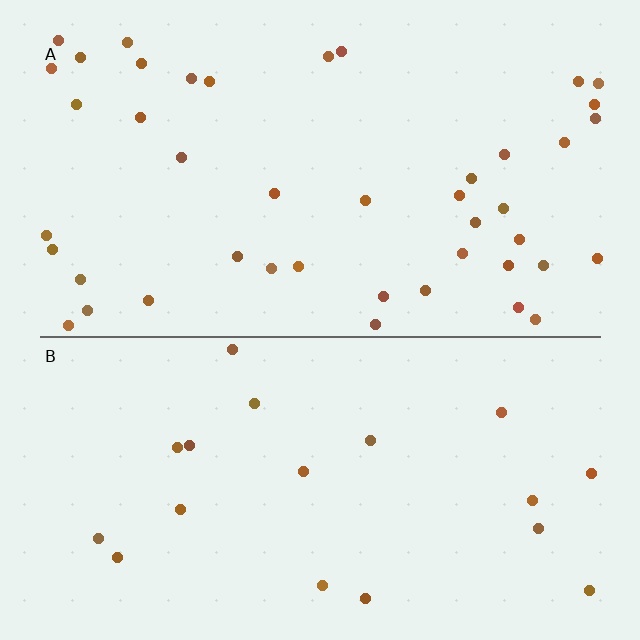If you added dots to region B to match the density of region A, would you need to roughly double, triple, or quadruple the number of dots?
Approximately double.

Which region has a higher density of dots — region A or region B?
A (the top).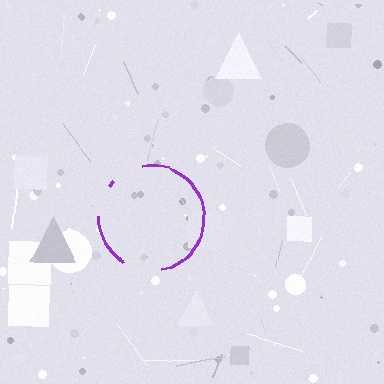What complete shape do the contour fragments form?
The contour fragments form a circle.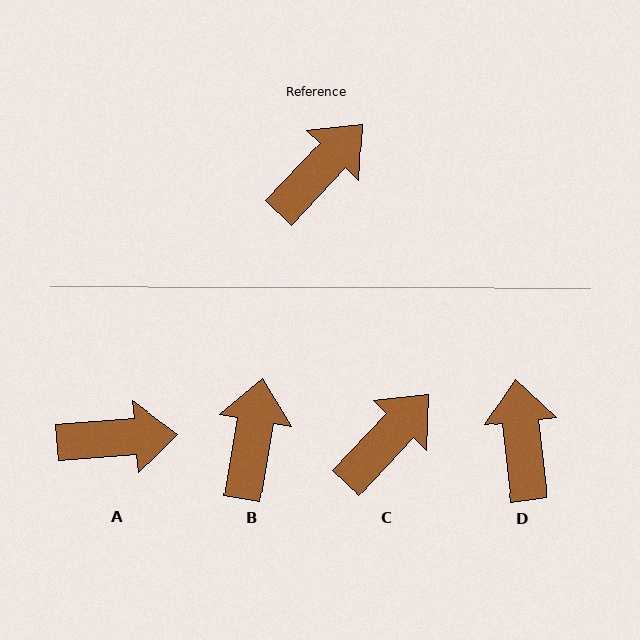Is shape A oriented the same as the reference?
No, it is off by about 43 degrees.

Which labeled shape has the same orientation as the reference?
C.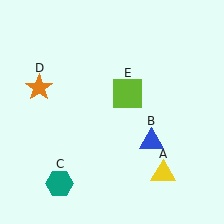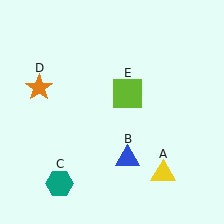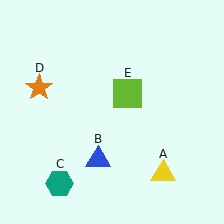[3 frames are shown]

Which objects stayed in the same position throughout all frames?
Yellow triangle (object A) and teal hexagon (object C) and orange star (object D) and lime square (object E) remained stationary.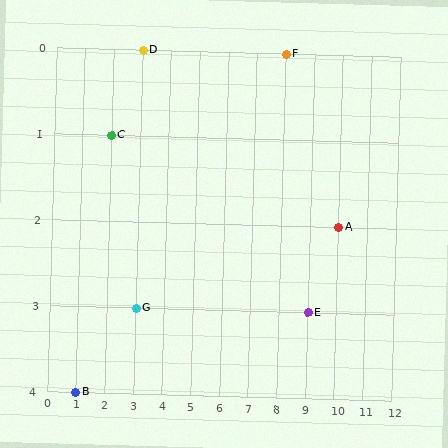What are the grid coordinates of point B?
Point B is at grid coordinates (1, 4).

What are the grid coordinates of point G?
Point G is at grid coordinates (3, 3).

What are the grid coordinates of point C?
Point C is at grid coordinates (2, 1).